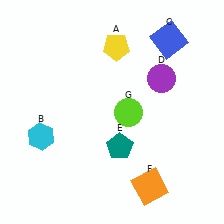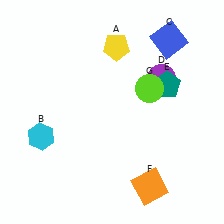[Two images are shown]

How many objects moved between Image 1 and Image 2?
2 objects moved between the two images.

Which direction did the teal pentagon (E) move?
The teal pentagon (E) moved up.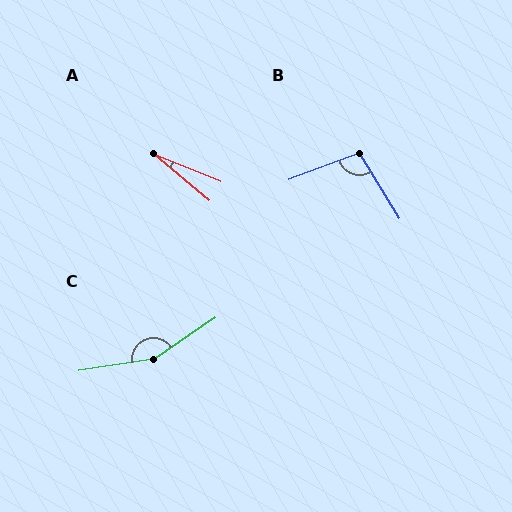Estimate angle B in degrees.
Approximately 101 degrees.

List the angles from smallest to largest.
A (17°), B (101°), C (154°).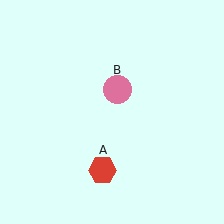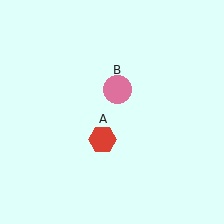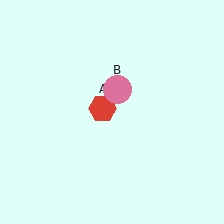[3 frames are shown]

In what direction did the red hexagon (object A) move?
The red hexagon (object A) moved up.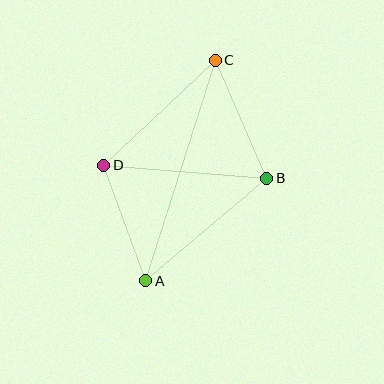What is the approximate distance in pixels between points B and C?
The distance between B and C is approximately 129 pixels.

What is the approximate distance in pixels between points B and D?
The distance between B and D is approximately 163 pixels.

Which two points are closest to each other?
Points A and D are closest to each other.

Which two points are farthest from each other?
Points A and C are farthest from each other.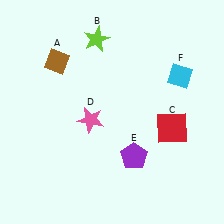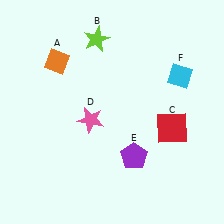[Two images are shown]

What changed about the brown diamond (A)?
In Image 1, A is brown. In Image 2, it changed to orange.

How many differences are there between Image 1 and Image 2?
There is 1 difference between the two images.